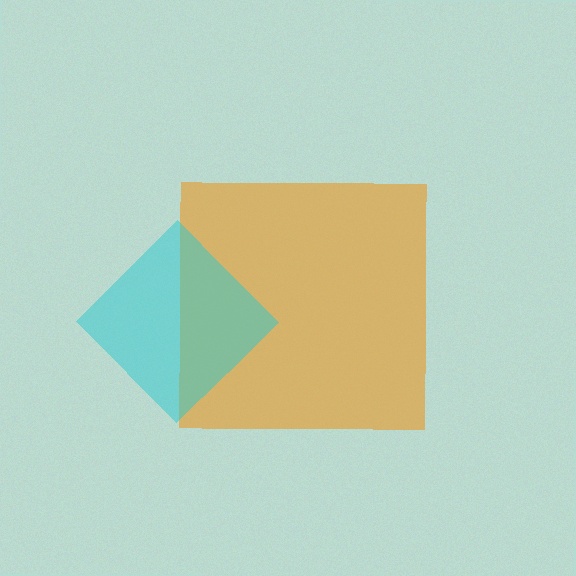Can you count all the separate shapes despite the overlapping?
Yes, there are 2 separate shapes.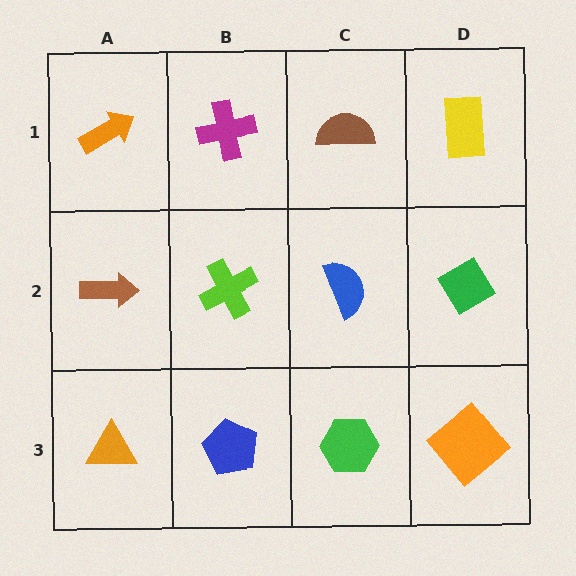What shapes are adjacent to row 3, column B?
A lime cross (row 2, column B), an orange triangle (row 3, column A), a green hexagon (row 3, column C).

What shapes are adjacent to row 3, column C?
A blue semicircle (row 2, column C), a blue pentagon (row 3, column B), an orange diamond (row 3, column D).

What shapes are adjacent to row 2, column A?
An orange arrow (row 1, column A), an orange triangle (row 3, column A), a lime cross (row 2, column B).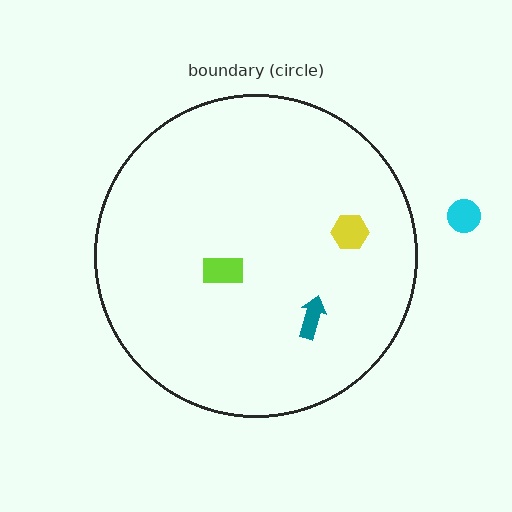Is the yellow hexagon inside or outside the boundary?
Inside.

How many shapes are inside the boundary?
3 inside, 1 outside.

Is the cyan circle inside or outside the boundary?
Outside.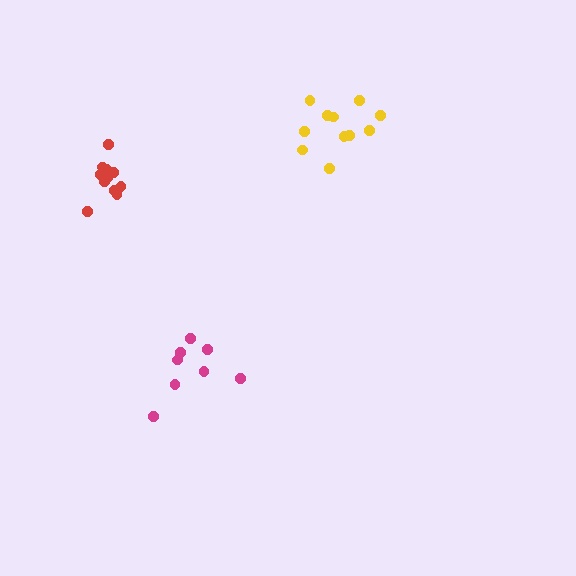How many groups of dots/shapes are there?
There are 3 groups.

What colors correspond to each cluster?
The clusters are colored: magenta, yellow, red.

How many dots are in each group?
Group 1: 8 dots, Group 2: 11 dots, Group 3: 11 dots (30 total).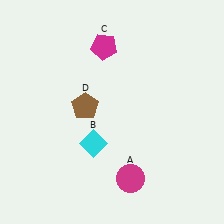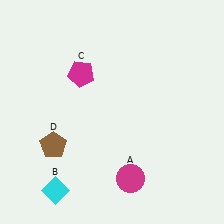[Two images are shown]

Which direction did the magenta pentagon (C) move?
The magenta pentagon (C) moved down.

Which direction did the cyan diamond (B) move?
The cyan diamond (B) moved down.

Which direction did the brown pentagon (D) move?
The brown pentagon (D) moved down.